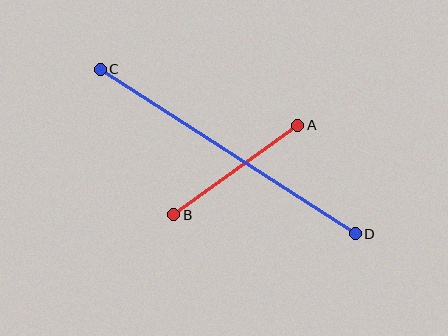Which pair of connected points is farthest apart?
Points C and D are farthest apart.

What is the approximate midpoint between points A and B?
The midpoint is at approximately (236, 170) pixels.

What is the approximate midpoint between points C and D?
The midpoint is at approximately (228, 152) pixels.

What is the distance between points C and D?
The distance is approximately 303 pixels.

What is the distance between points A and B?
The distance is approximately 153 pixels.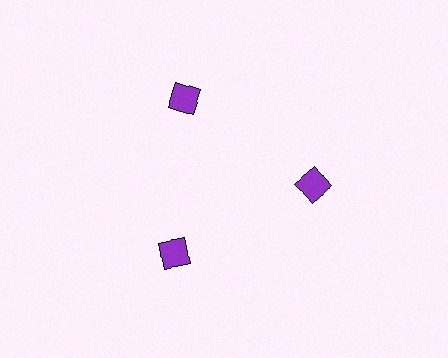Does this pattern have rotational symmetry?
Yes, this pattern has 3-fold rotational symmetry. It looks the same after rotating 120 degrees around the center.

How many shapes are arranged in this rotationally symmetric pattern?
There are 3 shapes, arranged in 3 groups of 1.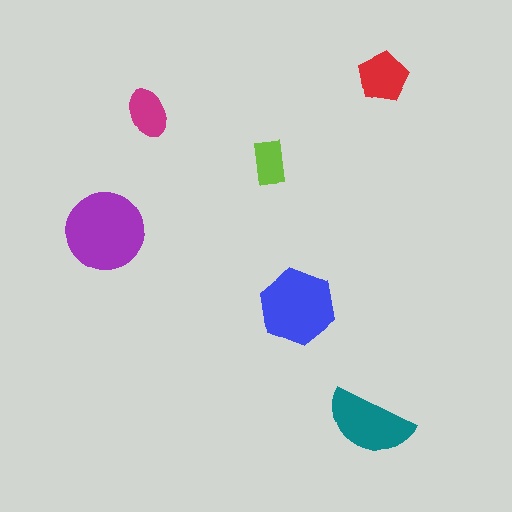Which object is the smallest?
The lime rectangle.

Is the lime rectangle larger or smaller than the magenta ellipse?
Smaller.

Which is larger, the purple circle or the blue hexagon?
The purple circle.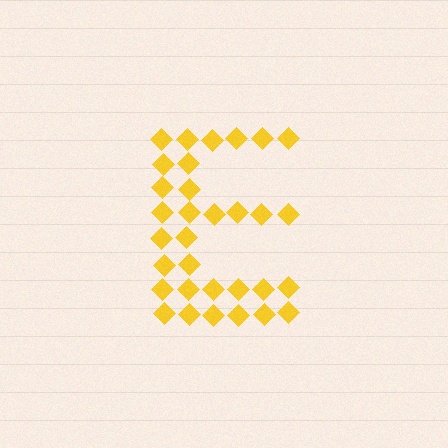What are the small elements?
The small elements are diamonds.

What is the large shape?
The large shape is the letter E.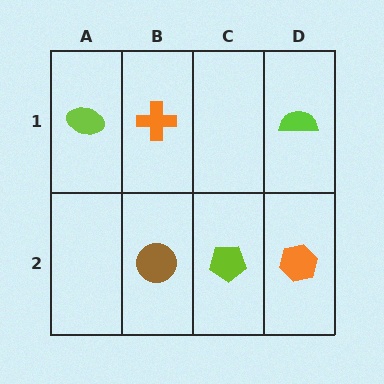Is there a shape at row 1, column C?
No, that cell is empty.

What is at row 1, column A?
A lime ellipse.